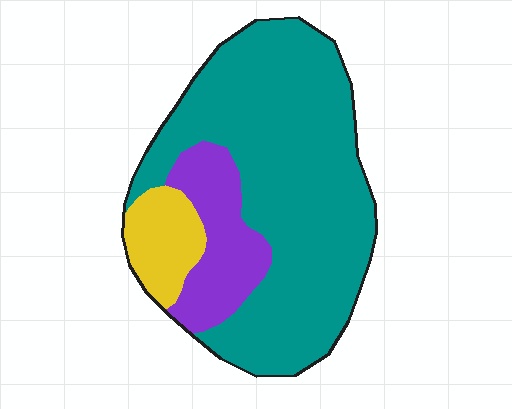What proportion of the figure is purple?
Purple takes up less than a quarter of the figure.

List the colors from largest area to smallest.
From largest to smallest: teal, purple, yellow.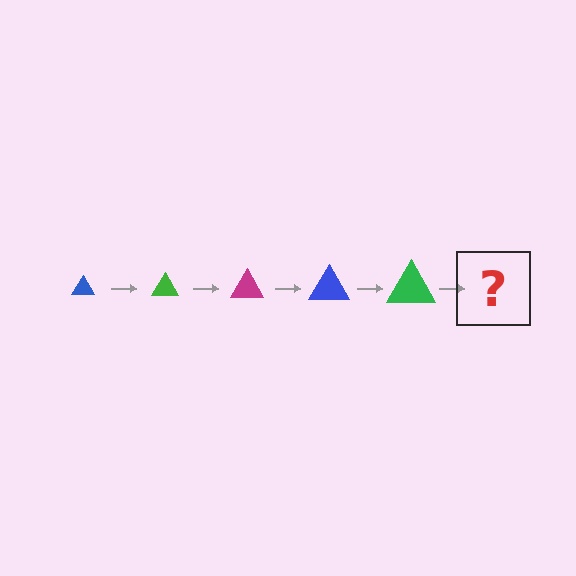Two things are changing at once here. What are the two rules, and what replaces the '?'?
The two rules are that the triangle grows larger each step and the color cycles through blue, green, and magenta. The '?' should be a magenta triangle, larger than the previous one.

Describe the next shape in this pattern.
It should be a magenta triangle, larger than the previous one.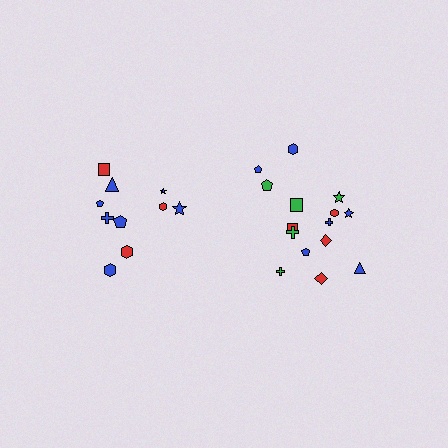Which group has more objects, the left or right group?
The right group.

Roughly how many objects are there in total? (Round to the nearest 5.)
Roughly 25 objects in total.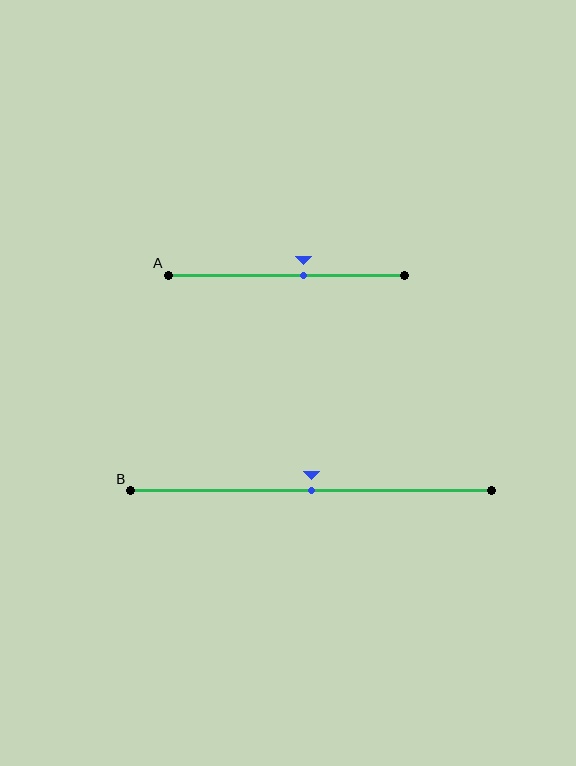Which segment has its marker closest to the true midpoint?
Segment B has its marker closest to the true midpoint.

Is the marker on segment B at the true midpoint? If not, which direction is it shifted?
Yes, the marker on segment B is at the true midpoint.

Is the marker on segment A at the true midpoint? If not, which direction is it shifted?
No, the marker on segment A is shifted to the right by about 7% of the segment length.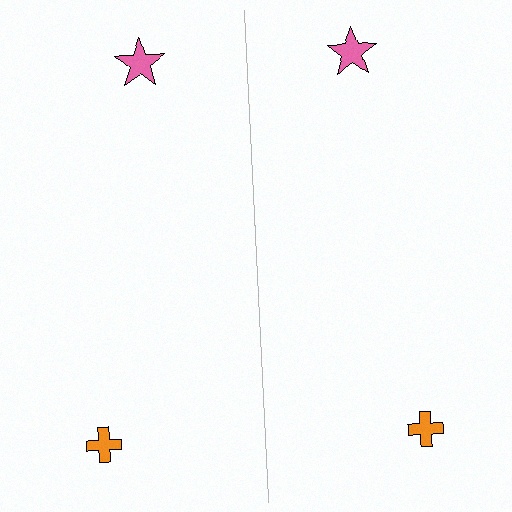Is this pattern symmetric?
Yes, this pattern has bilateral (reflection) symmetry.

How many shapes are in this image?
There are 4 shapes in this image.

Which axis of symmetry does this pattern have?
The pattern has a vertical axis of symmetry running through the center of the image.